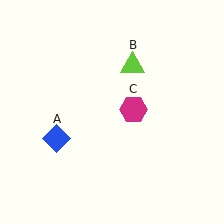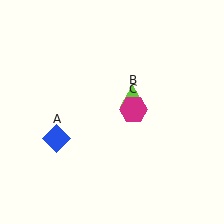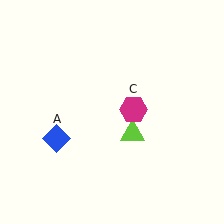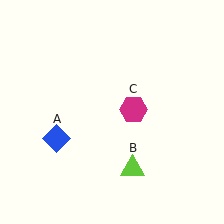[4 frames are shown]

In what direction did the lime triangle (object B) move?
The lime triangle (object B) moved down.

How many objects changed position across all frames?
1 object changed position: lime triangle (object B).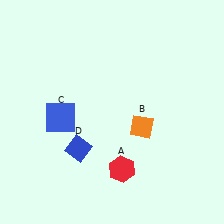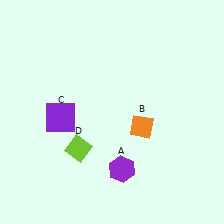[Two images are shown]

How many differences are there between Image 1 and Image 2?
There are 3 differences between the two images.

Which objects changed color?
A changed from red to purple. C changed from blue to purple. D changed from blue to lime.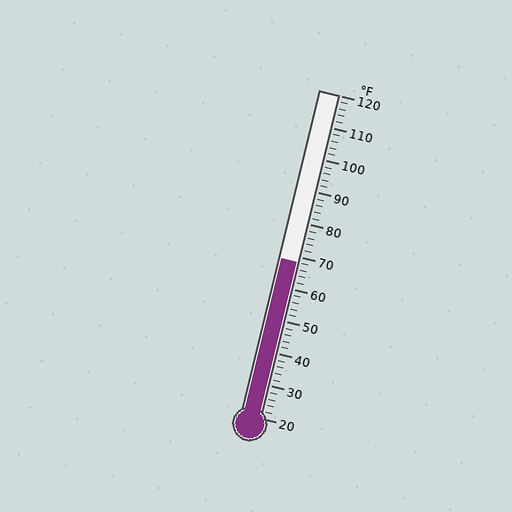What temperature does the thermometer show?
The thermometer shows approximately 68°F.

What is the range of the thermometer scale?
The thermometer scale ranges from 20°F to 120°F.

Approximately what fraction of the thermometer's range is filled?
The thermometer is filled to approximately 50% of its range.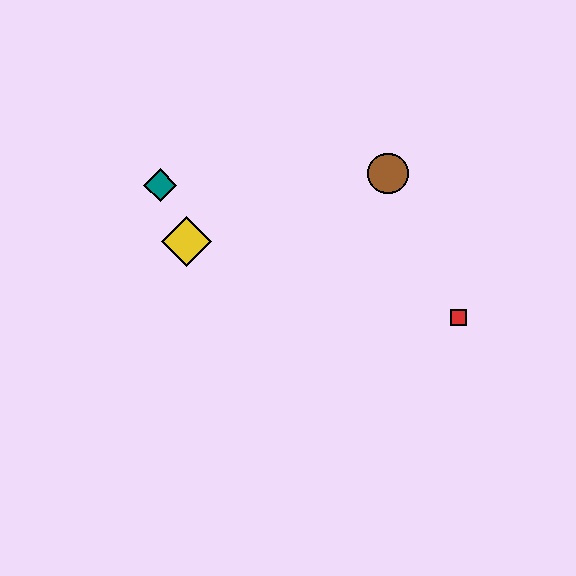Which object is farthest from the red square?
The teal diamond is farthest from the red square.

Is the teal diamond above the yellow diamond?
Yes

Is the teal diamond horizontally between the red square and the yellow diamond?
No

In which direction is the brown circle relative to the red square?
The brown circle is above the red square.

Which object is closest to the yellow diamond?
The teal diamond is closest to the yellow diamond.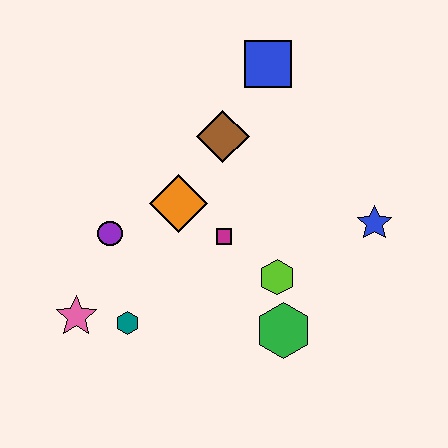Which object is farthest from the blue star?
The pink star is farthest from the blue star.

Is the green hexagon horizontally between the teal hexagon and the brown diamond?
No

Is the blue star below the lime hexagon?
No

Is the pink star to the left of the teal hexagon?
Yes